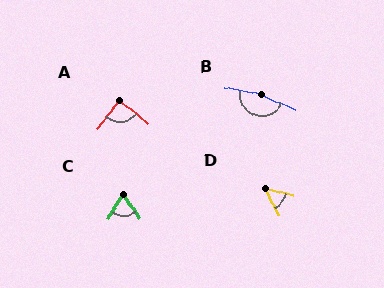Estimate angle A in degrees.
Approximately 88 degrees.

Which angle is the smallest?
D, at approximately 49 degrees.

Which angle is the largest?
B, at approximately 165 degrees.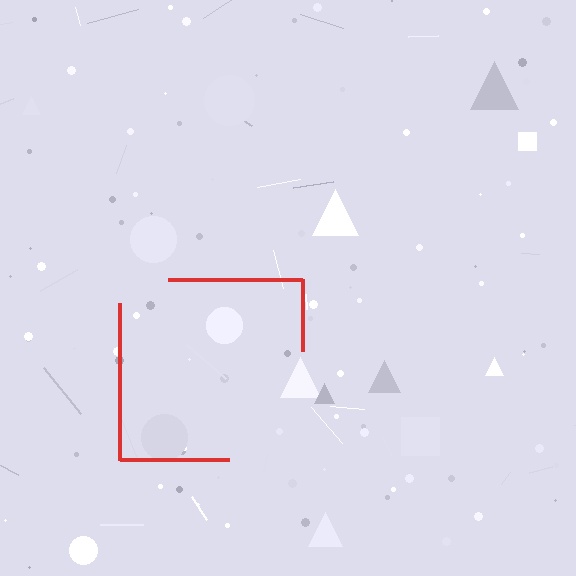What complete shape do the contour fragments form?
The contour fragments form a square.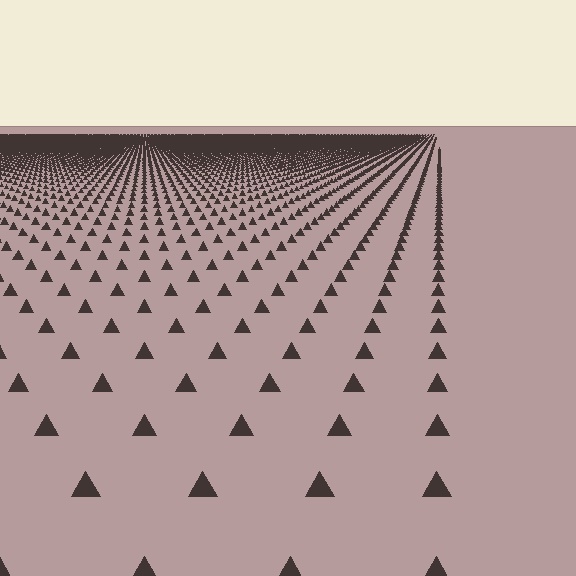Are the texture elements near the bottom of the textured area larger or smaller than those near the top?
Larger. Near the bottom, elements are closer to the viewer and appear at a bigger on-screen size.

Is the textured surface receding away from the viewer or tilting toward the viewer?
The surface is receding away from the viewer. Texture elements get smaller and denser toward the top.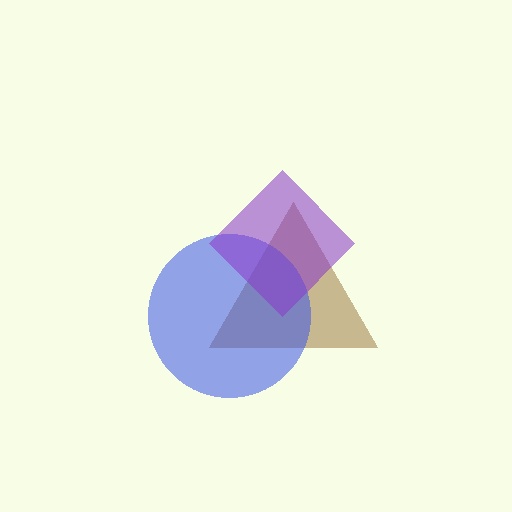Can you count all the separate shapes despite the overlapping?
Yes, there are 3 separate shapes.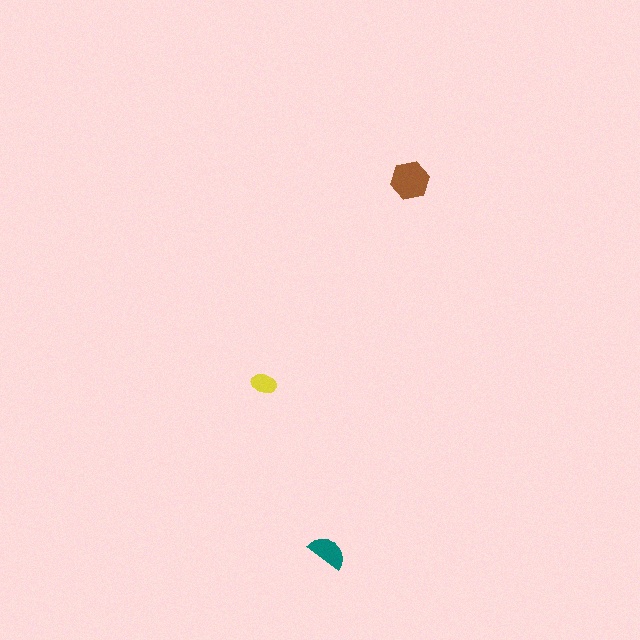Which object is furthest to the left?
The yellow ellipse is leftmost.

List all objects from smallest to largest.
The yellow ellipse, the teal semicircle, the brown hexagon.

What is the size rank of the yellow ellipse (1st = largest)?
3rd.